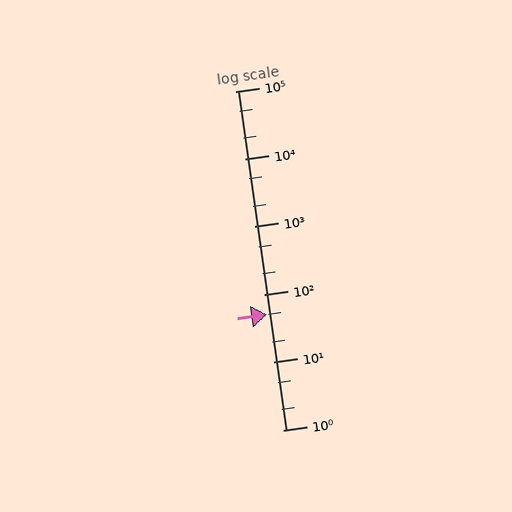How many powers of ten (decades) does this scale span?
The scale spans 5 decades, from 1 to 100000.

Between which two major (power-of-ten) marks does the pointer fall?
The pointer is between 10 and 100.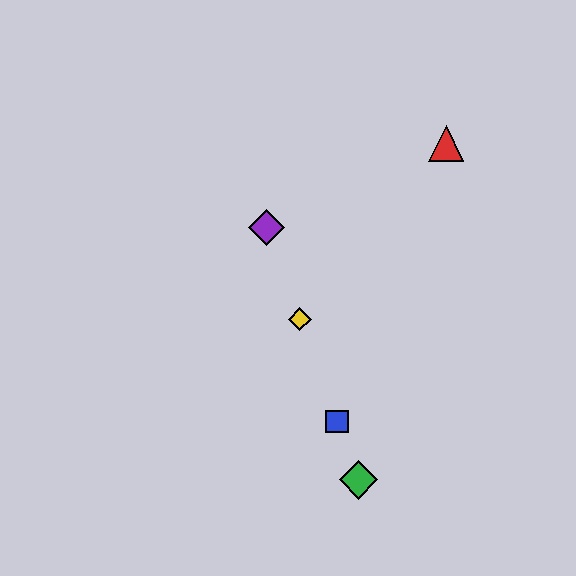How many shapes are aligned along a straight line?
4 shapes (the blue square, the green diamond, the yellow diamond, the purple diamond) are aligned along a straight line.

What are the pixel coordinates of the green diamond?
The green diamond is at (358, 480).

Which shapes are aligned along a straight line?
The blue square, the green diamond, the yellow diamond, the purple diamond are aligned along a straight line.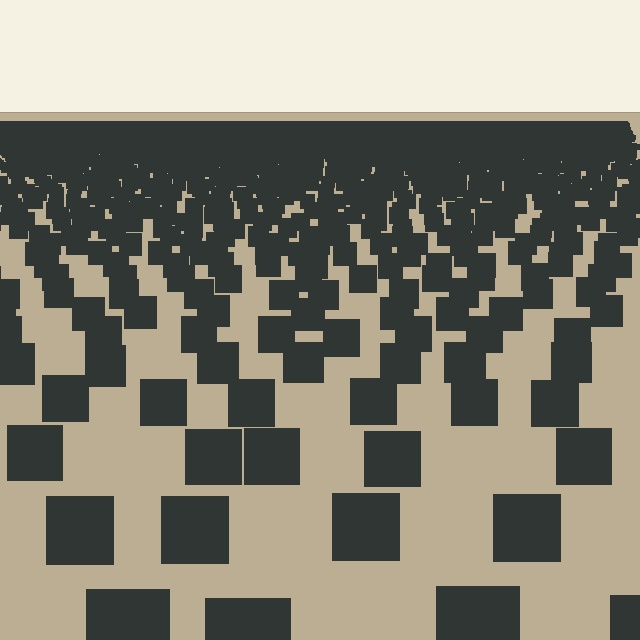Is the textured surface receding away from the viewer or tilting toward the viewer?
The surface is receding away from the viewer. Texture elements get smaller and denser toward the top.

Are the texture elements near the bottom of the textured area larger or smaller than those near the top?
Larger. Near the bottom, elements are closer to the viewer and appear at a bigger on-screen size.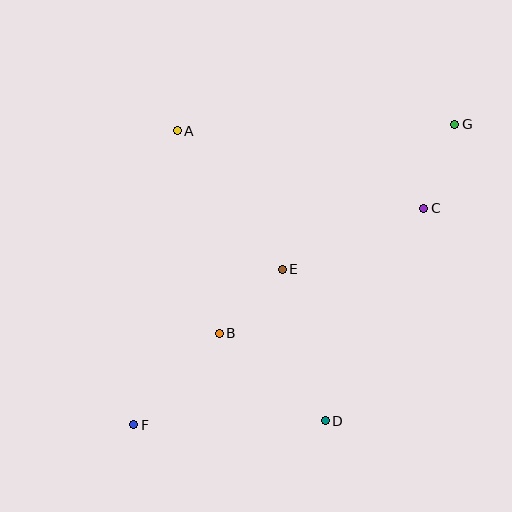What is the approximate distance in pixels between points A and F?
The distance between A and F is approximately 297 pixels.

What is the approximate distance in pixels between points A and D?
The distance between A and D is approximately 326 pixels.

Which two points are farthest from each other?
Points F and G are farthest from each other.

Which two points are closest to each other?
Points B and E are closest to each other.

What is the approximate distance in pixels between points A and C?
The distance between A and C is approximately 258 pixels.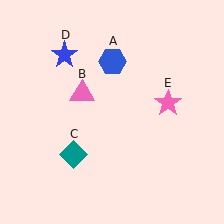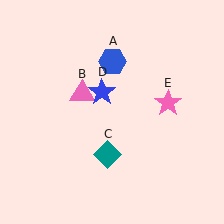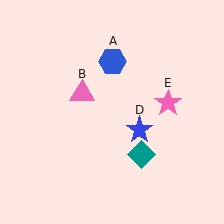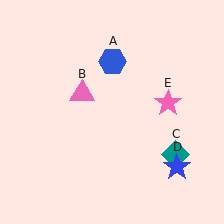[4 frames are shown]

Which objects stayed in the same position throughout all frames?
Blue hexagon (object A) and pink triangle (object B) and pink star (object E) remained stationary.